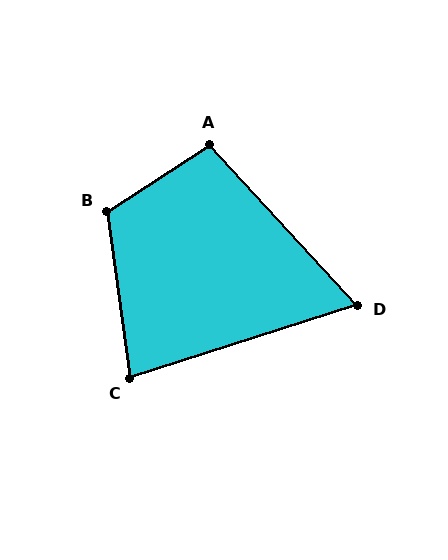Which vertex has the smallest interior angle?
D, at approximately 65 degrees.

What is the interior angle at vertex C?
Approximately 80 degrees (acute).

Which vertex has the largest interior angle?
B, at approximately 115 degrees.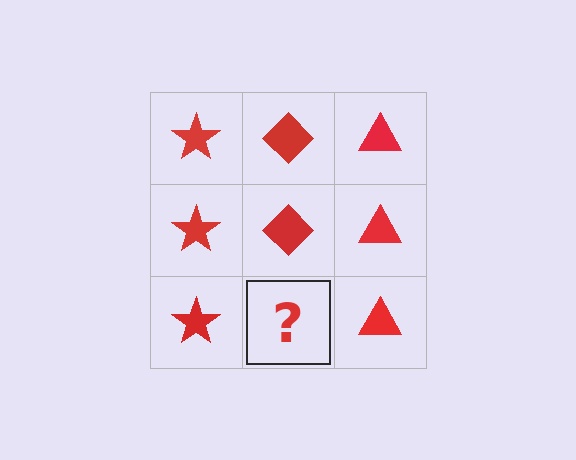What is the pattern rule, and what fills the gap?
The rule is that each column has a consistent shape. The gap should be filled with a red diamond.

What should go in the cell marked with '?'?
The missing cell should contain a red diamond.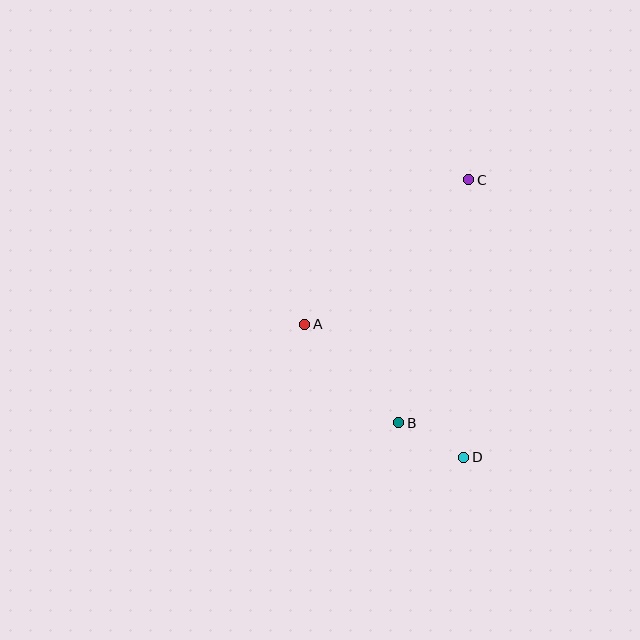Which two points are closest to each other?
Points B and D are closest to each other.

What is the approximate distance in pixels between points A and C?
The distance between A and C is approximately 219 pixels.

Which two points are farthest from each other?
Points C and D are farthest from each other.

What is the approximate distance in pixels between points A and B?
The distance between A and B is approximately 136 pixels.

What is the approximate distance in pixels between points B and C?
The distance between B and C is approximately 253 pixels.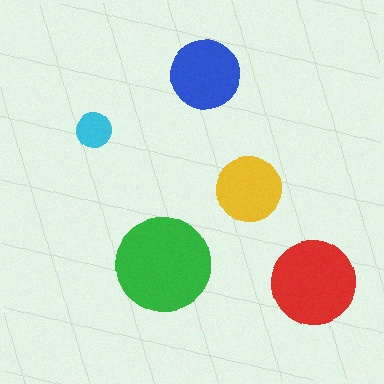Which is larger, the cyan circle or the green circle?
The green one.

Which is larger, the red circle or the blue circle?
The red one.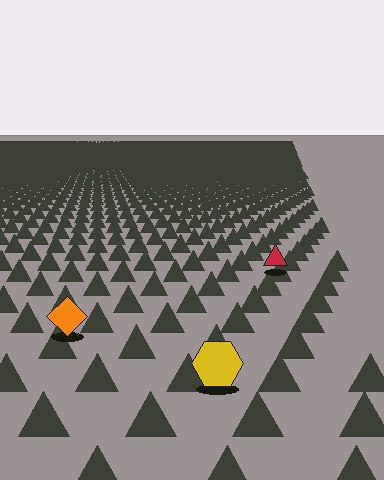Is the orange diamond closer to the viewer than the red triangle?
Yes. The orange diamond is closer — you can tell from the texture gradient: the ground texture is coarser near it.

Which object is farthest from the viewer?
The red triangle is farthest from the viewer. It appears smaller and the ground texture around it is denser.